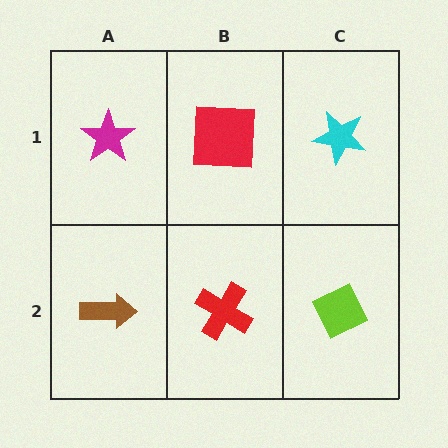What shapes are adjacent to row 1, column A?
A brown arrow (row 2, column A), a red square (row 1, column B).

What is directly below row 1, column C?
A lime diamond.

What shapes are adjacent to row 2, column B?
A red square (row 1, column B), a brown arrow (row 2, column A), a lime diamond (row 2, column C).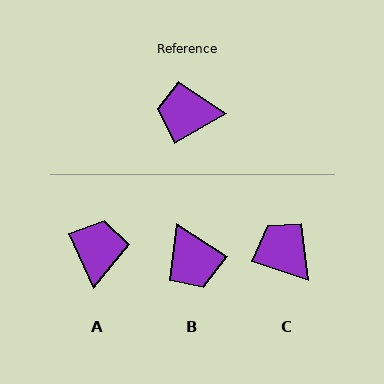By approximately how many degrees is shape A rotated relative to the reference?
Approximately 95 degrees clockwise.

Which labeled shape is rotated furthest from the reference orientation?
B, about 117 degrees away.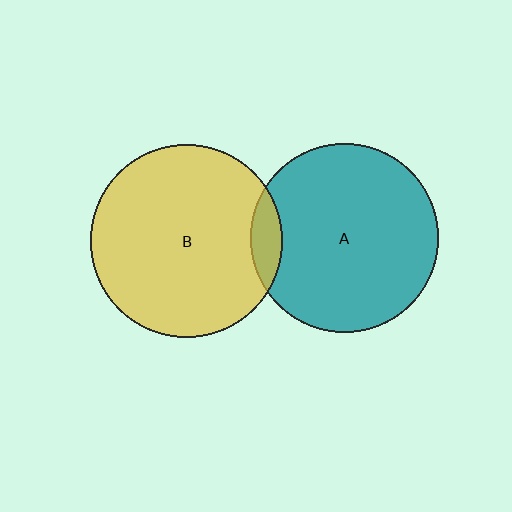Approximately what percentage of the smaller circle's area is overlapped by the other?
Approximately 10%.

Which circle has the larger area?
Circle B (yellow).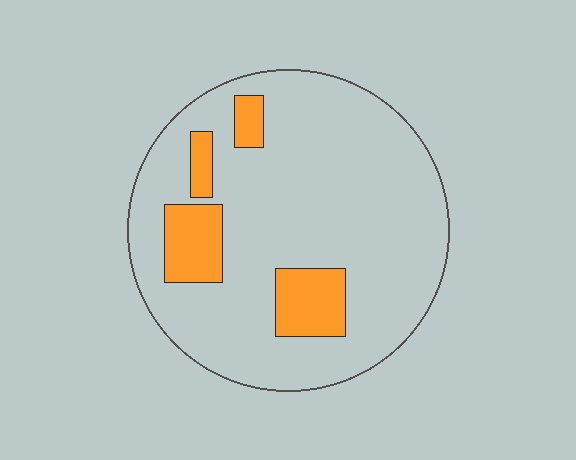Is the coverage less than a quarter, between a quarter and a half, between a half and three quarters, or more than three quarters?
Less than a quarter.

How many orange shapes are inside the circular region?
4.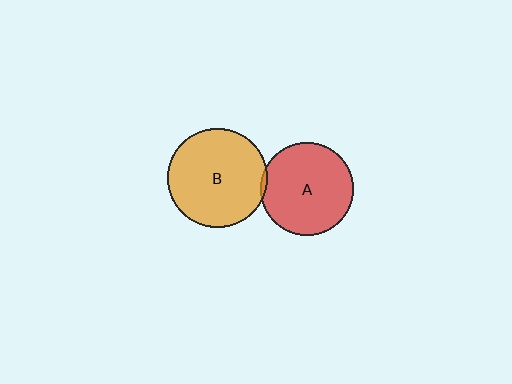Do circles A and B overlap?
Yes.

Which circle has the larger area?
Circle B (orange).